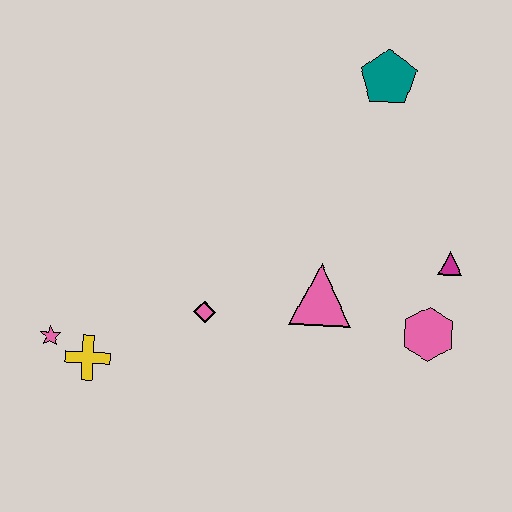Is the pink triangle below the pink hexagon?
No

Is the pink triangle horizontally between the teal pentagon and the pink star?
Yes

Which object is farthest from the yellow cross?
The teal pentagon is farthest from the yellow cross.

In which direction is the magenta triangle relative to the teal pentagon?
The magenta triangle is below the teal pentagon.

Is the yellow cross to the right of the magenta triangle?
No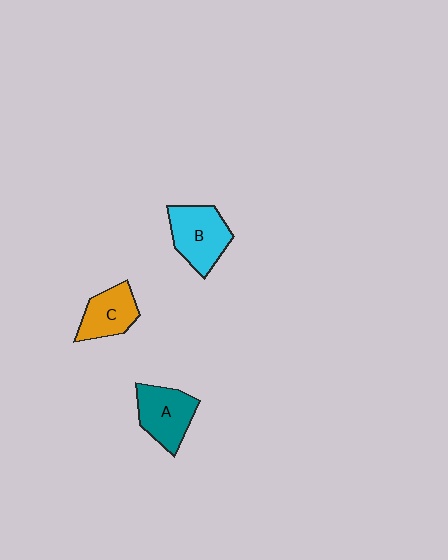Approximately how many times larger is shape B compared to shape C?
Approximately 1.3 times.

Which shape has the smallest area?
Shape C (orange).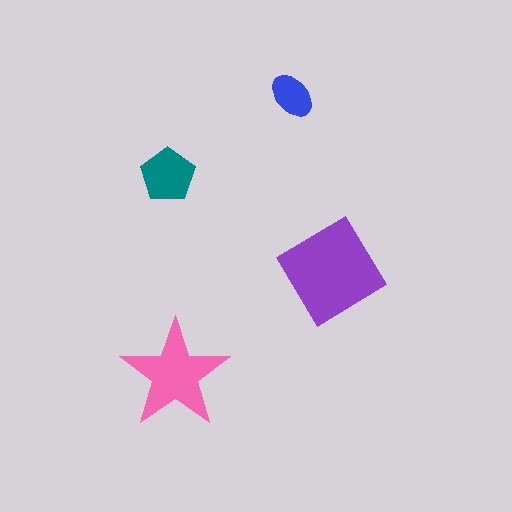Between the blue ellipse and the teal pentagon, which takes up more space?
The teal pentagon.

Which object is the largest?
The purple diamond.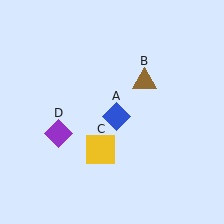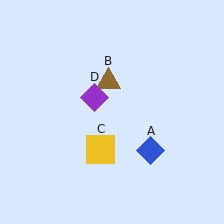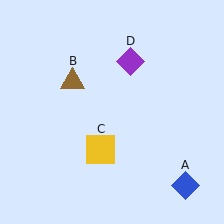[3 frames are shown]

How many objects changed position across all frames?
3 objects changed position: blue diamond (object A), brown triangle (object B), purple diamond (object D).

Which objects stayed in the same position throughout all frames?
Yellow square (object C) remained stationary.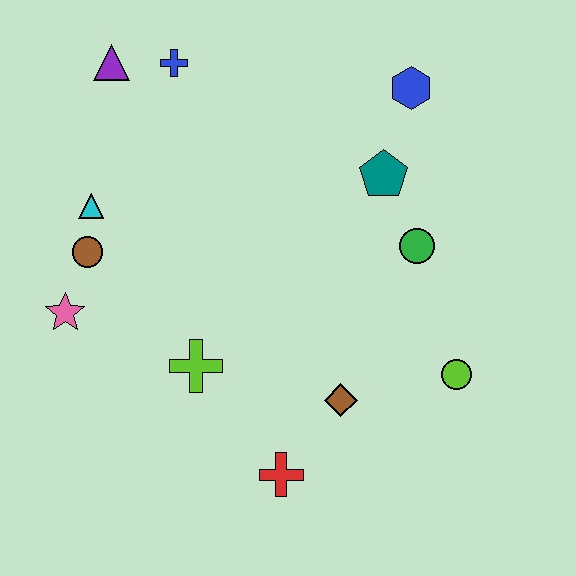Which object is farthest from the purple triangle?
The lime circle is farthest from the purple triangle.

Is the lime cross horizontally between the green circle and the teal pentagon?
No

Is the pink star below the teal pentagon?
Yes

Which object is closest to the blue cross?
The purple triangle is closest to the blue cross.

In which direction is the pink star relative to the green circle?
The pink star is to the left of the green circle.